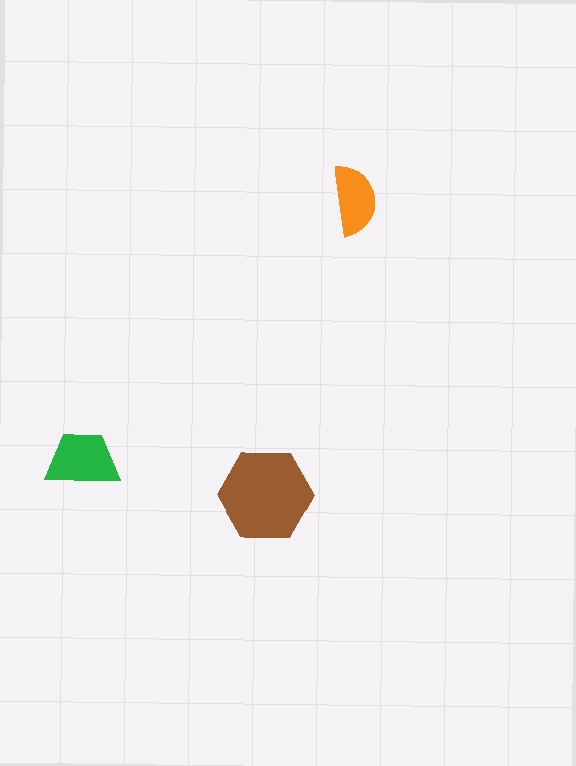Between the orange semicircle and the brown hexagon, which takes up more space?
The brown hexagon.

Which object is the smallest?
The orange semicircle.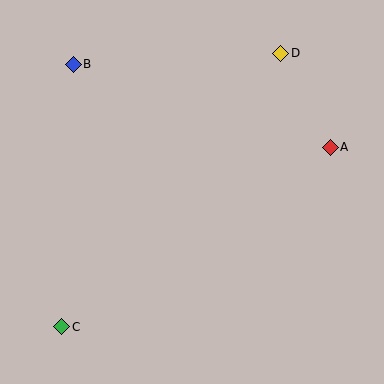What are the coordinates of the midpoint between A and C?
The midpoint between A and C is at (196, 237).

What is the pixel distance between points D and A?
The distance between D and A is 106 pixels.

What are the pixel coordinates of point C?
Point C is at (62, 327).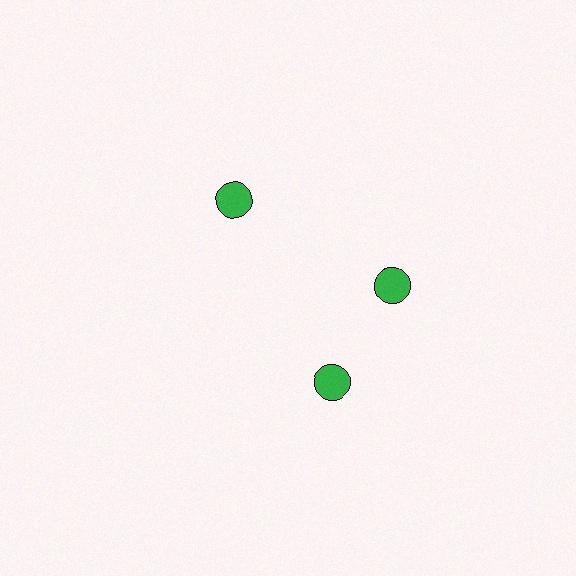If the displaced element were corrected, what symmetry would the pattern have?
It would have 3-fold rotational symmetry — the pattern would map onto itself every 120 degrees.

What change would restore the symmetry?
The symmetry would be restored by rotating it back into even spacing with its neighbors so that all 3 circles sit at equal angles and equal distance from the center.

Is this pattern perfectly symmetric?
No. The 3 green circles are arranged in a ring, but one element near the 7 o'clock position is rotated out of alignment along the ring, breaking the 3-fold rotational symmetry.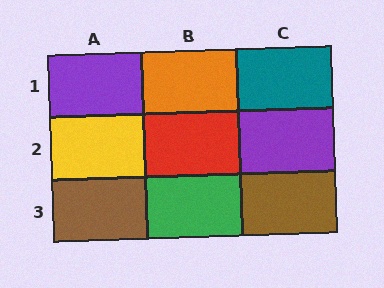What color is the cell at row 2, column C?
Purple.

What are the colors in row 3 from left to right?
Brown, green, brown.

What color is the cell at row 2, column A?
Yellow.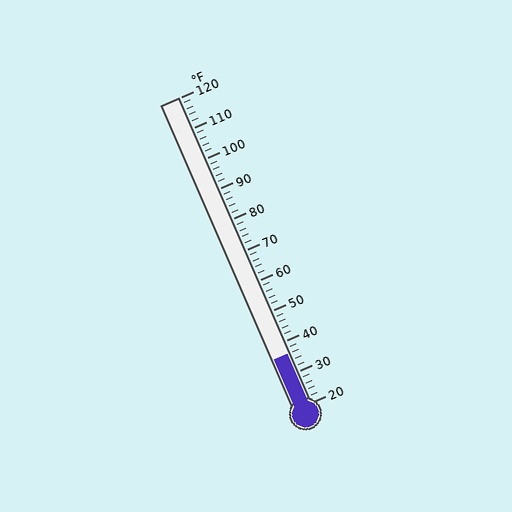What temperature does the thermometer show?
The thermometer shows approximately 36°F.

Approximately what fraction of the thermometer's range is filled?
The thermometer is filled to approximately 15% of its range.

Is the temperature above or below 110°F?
The temperature is below 110°F.